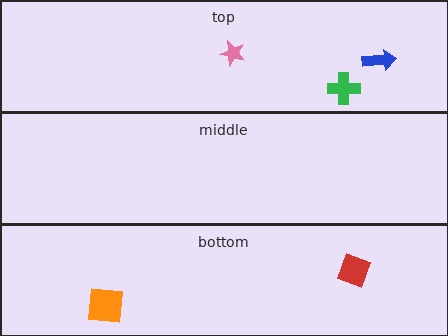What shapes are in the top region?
The pink star, the green cross, the blue arrow.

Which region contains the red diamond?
The bottom region.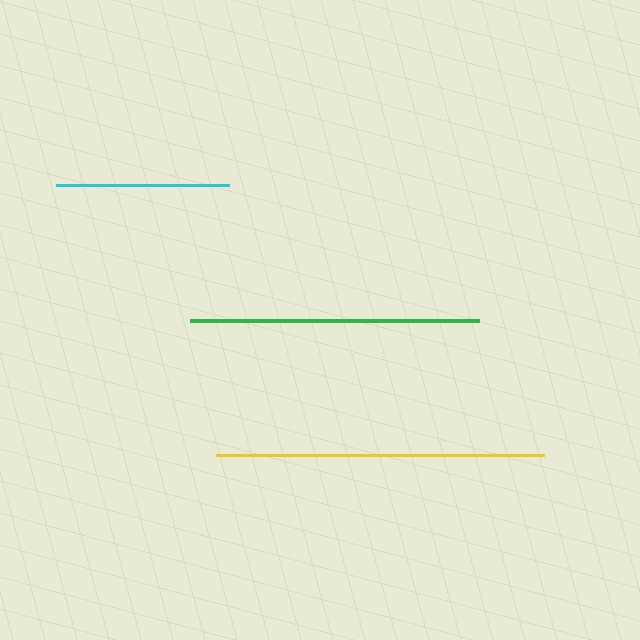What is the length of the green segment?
The green segment is approximately 288 pixels long.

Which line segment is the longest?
The yellow line is the longest at approximately 328 pixels.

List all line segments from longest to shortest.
From longest to shortest: yellow, green, cyan.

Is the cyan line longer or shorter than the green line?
The green line is longer than the cyan line.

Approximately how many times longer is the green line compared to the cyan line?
The green line is approximately 1.7 times the length of the cyan line.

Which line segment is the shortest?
The cyan line is the shortest at approximately 173 pixels.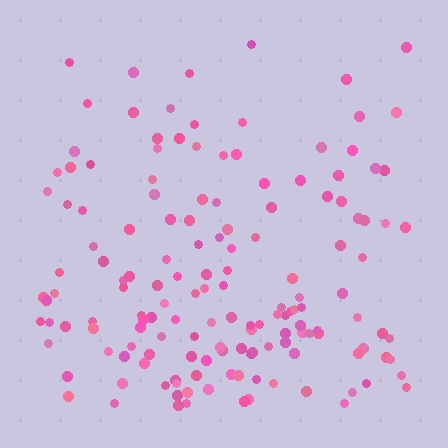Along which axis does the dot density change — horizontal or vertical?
Vertical.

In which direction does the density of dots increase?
From top to bottom, with the bottom side densest.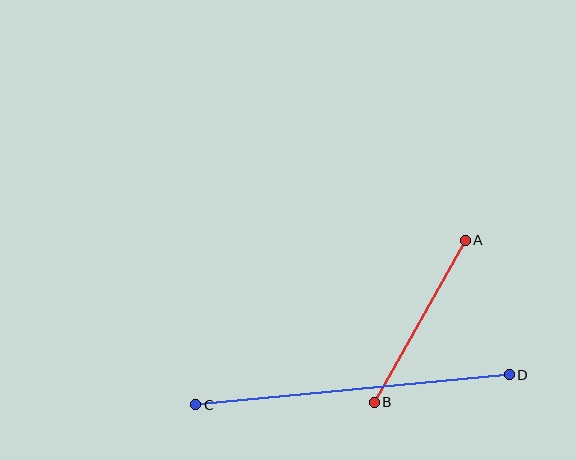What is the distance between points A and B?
The distance is approximately 185 pixels.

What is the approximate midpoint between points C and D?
The midpoint is at approximately (352, 390) pixels.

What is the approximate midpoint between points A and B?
The midpoint is at approximately (420, 321) pixels.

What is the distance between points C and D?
The distance is approximately 315 pixels.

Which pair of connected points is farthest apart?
Points C and D are farthest apart.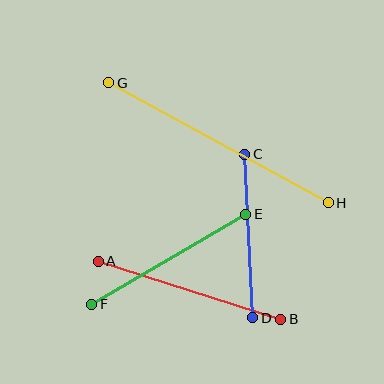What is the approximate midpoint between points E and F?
The midpoint is at approximately (169, 259) pixels.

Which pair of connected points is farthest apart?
Points G and H are farthest apart.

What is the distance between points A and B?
The distance is approximately 192 pixels.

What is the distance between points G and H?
The distance is approximately 250 pixels.